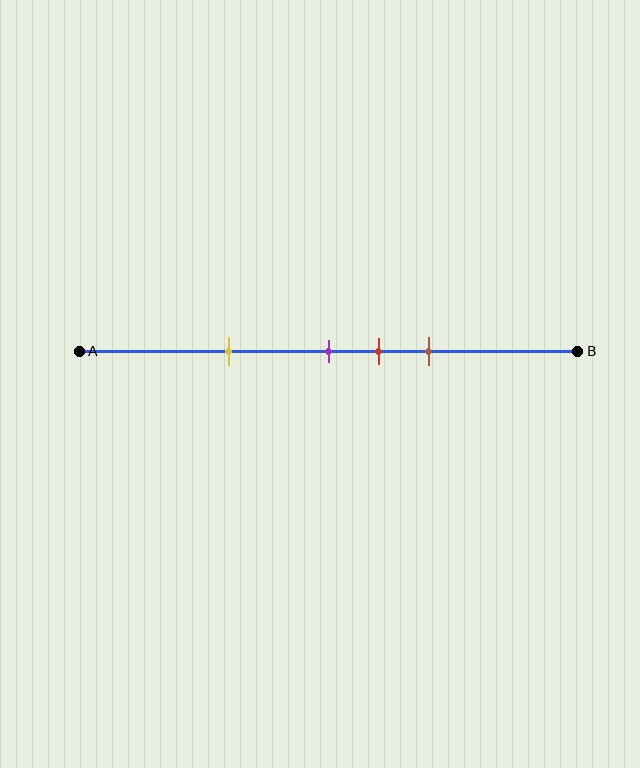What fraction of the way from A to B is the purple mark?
The purple mark is approximately 50% (0.5) of the way from A to B.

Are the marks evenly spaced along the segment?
No, the marks are not evenly spaced.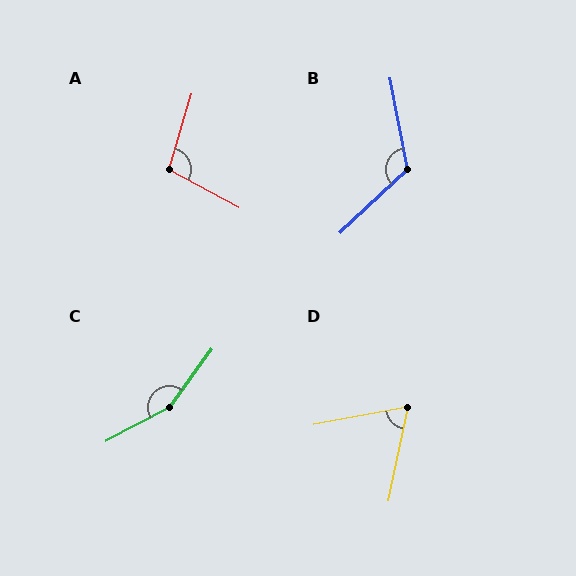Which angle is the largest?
C, at approximately 154 degrees.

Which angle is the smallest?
D, at approximately 68 degrees.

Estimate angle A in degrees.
Approximately 102 degrees.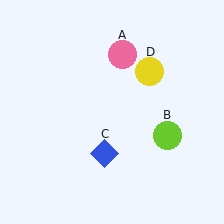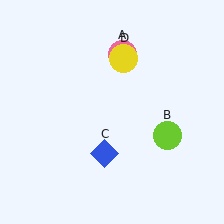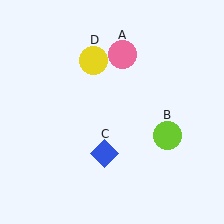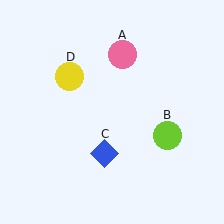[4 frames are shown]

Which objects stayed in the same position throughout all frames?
Pink circle (object A) and lime circle (object B) and blue diamond (object C) remained stationary.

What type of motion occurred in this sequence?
The yellow circle (object D) rotated counterclockwise around the center of the scene.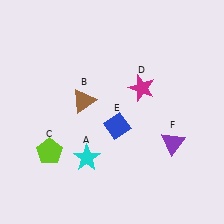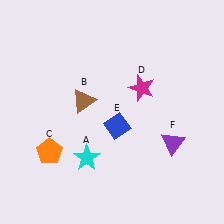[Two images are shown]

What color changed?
The pentagon (C) changed from lime in Image 1 to orange in Image 2.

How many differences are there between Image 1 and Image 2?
There is 1 difference between the two images.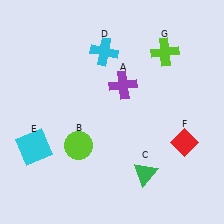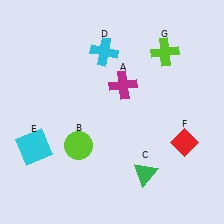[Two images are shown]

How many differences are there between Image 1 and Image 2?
There is 1 difference between the two images.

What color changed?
The cross (A) changed from purple in Image 1 to magenta in Image 2.